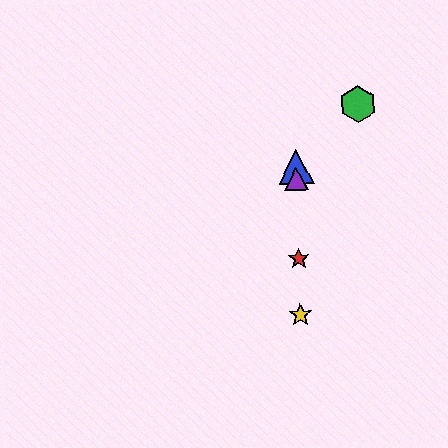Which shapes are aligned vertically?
The red star, the blue triangle, the yellow star, the purple triangle are aligned vertically.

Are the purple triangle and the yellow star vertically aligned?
Yes, both are at x≈296.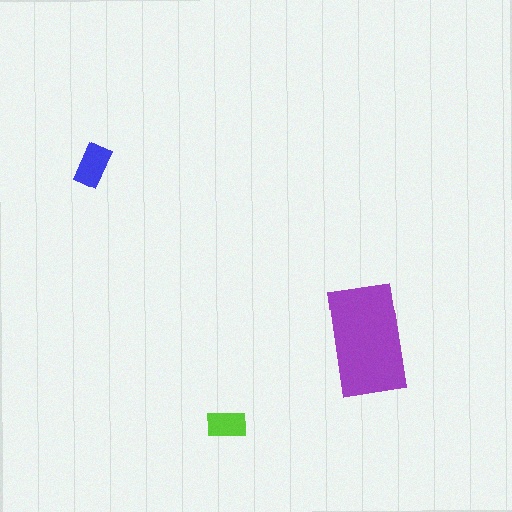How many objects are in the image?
There are 3 objects in the image.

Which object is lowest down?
The lime rectangle is bottommost.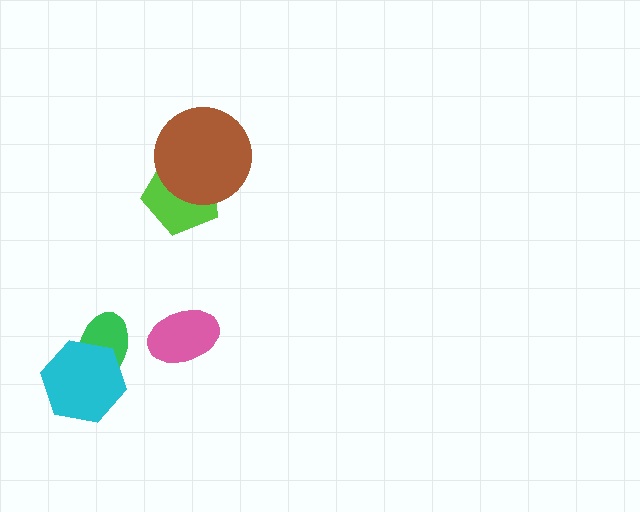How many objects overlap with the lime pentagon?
1 object overlaps with the lime pentagon.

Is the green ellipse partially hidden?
Yes, it is partially covered by another shape.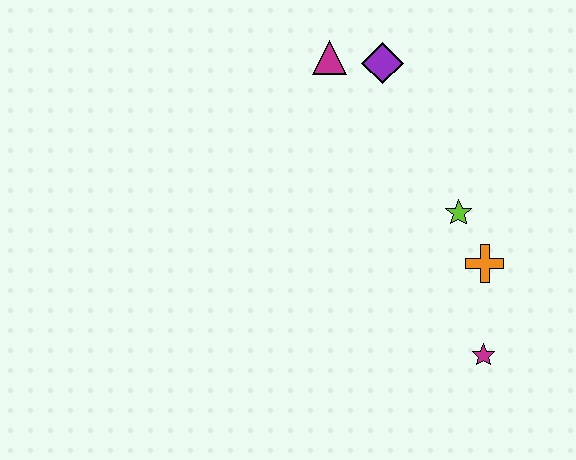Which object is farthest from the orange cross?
The magenta triangle is farthest from the orange cross.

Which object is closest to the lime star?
The orange cross is closest to the lime star.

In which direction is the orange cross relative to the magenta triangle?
The orange cross is below the magenta triangle.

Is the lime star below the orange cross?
No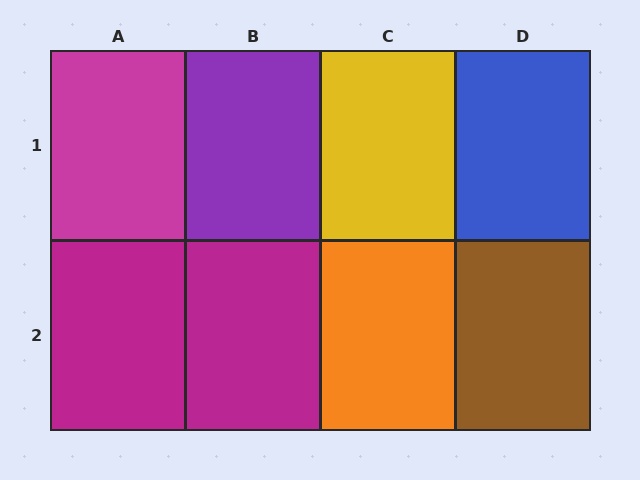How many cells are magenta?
3 cells are magenta.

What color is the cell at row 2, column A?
Magenta.